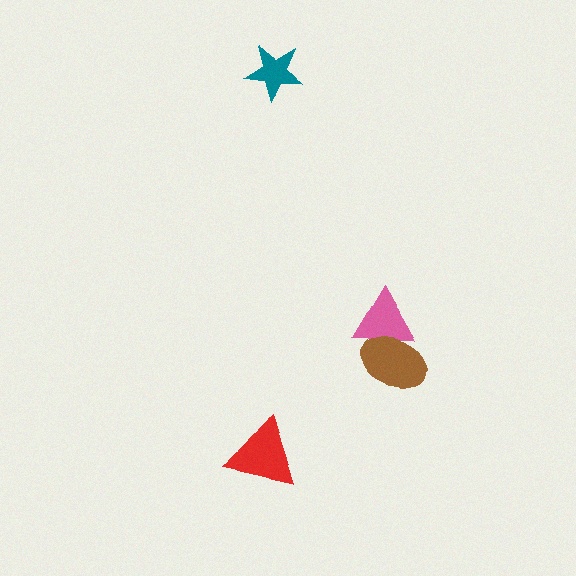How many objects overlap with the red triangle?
0 objects overlap with the red triangle.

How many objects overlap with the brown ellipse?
1 object overlaps with the brown ellipse.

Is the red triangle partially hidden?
No, no other shape covers it.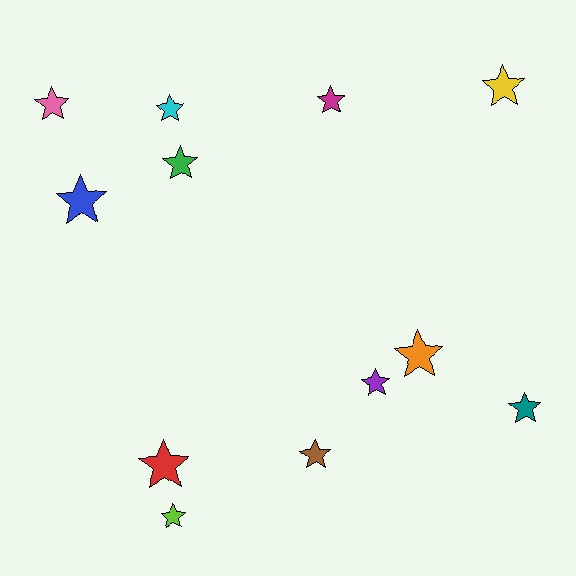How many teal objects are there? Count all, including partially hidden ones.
There is 1 teal object.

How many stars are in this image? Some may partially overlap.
There are 12 stars.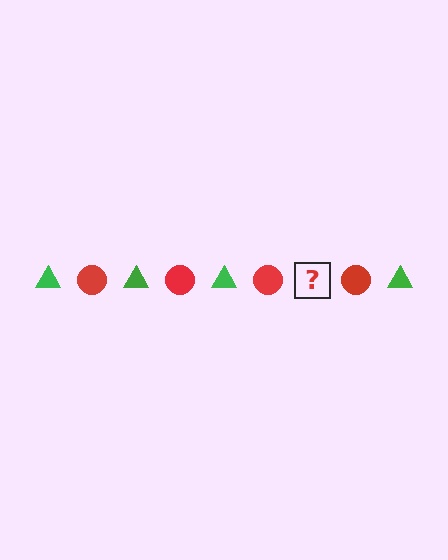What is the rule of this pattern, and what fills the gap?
The rule is that the pattern alternates between green triangle and red circle. The gap should be filled with a green triangle.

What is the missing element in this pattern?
The missing element is a green triangle.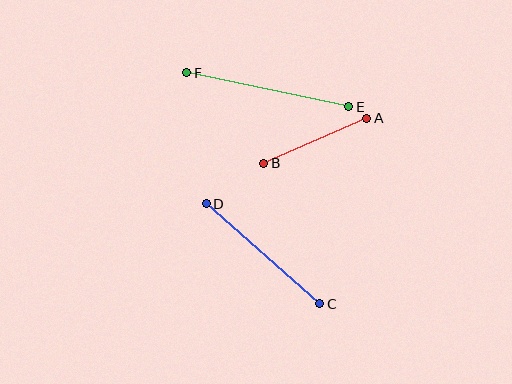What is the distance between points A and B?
The distance is approximately 113 pixels.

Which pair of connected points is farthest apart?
Points E and F are farthest apart.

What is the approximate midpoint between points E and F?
The midpoint is at approximately (268, 90) pixels.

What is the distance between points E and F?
The distance is approximately 166 pixels.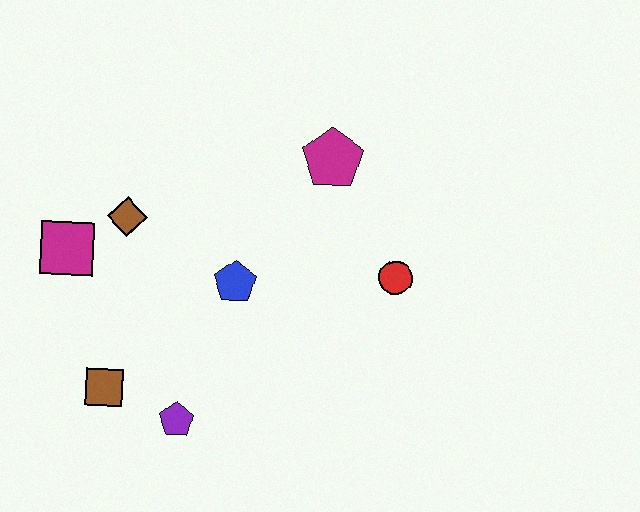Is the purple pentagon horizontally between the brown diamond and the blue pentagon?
Yes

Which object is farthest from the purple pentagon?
The magenta pentagon is farthest from the purple pentagon.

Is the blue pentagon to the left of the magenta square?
No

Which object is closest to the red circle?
The magenta pentagon is closest to the red circle.